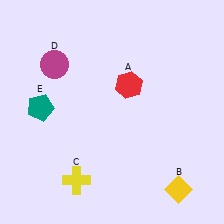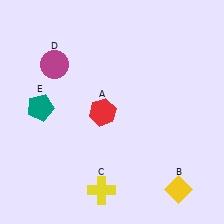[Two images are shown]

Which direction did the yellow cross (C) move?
The yellow cross (C) moved right.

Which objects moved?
The objects that moved are: the red hexagon (A), the yellow cross (C).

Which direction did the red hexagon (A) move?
The red hexagon (A) moved down.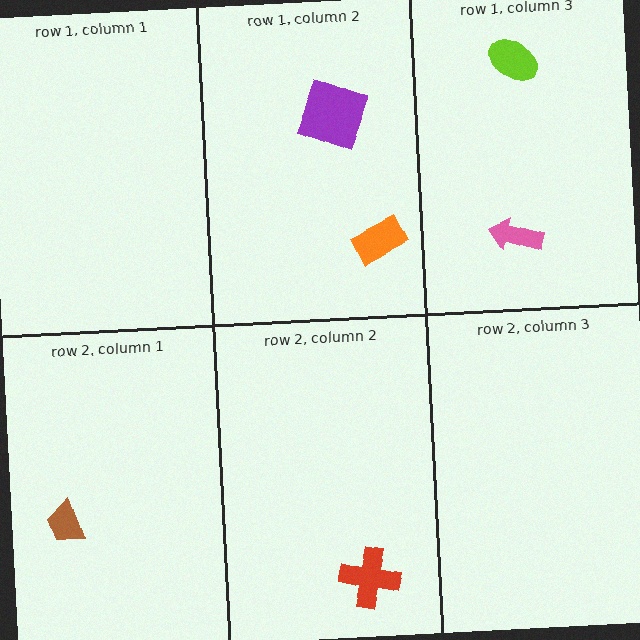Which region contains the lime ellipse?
The row 1, column 3 region.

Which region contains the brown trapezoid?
The row 2, column 1 region.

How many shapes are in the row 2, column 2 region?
1.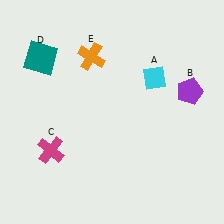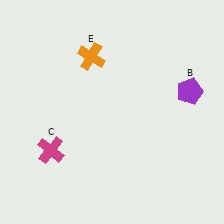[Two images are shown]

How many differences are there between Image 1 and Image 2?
There are 2 differences between the two images.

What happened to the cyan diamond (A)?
The cyan diamond (A) was removed in Image 2. It was in the top-right area of Image 1.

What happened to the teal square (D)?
The teal square (D) was removed in Image 2. It was in the top-left area of Image 1.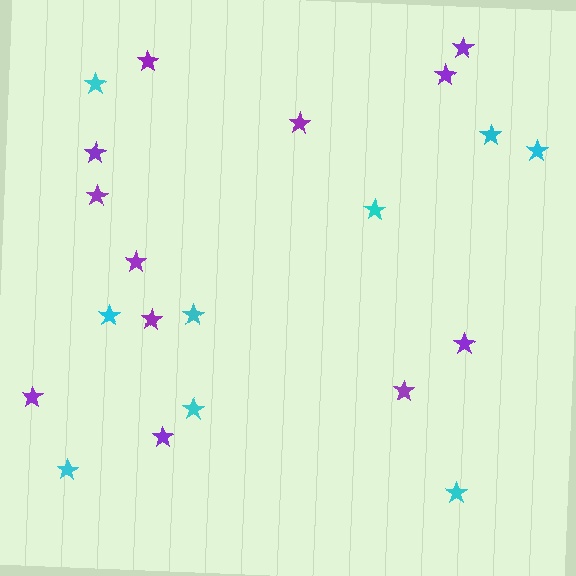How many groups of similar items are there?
There are 2 groups: one group of purple stars (12) and one group of cyan stars (9).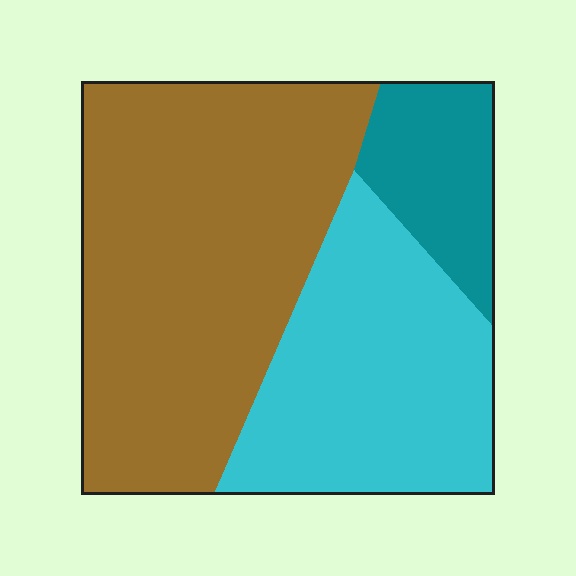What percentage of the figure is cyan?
Cyan takes up between a quarter and a half of the figure.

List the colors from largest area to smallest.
From largest to smallest: brown, cyan, teal.